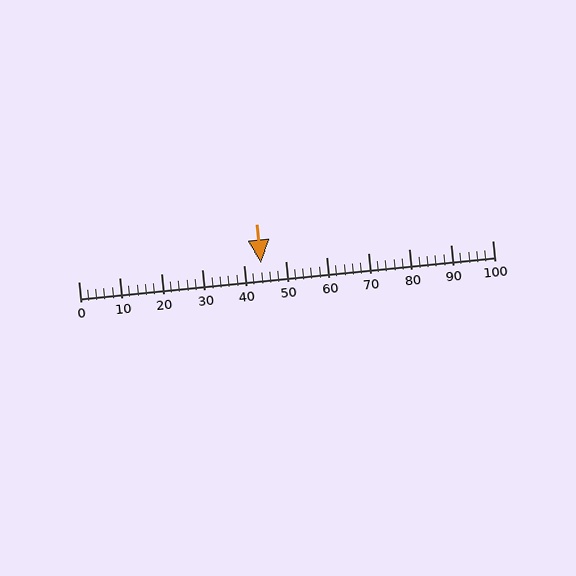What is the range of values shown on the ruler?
The ruler shows values from 0 to 100.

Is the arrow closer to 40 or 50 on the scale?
The arrow is closer to 40.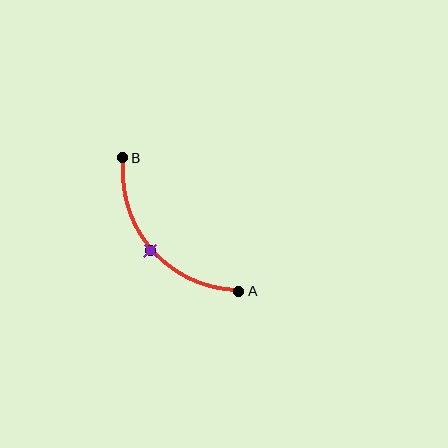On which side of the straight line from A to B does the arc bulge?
The arc bulges below and to the left of the straight line connecting A and B.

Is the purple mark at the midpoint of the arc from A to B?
Yes. The purple mark lies on the arc at equal arc-length from both A and B — it is the arc midpoint.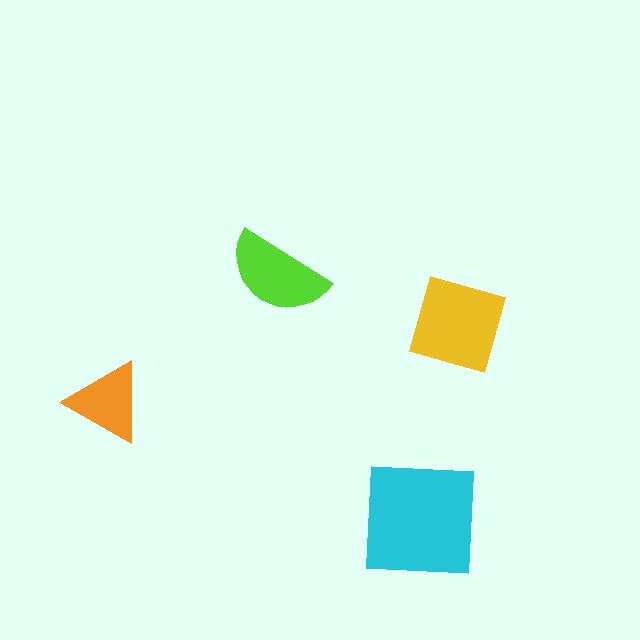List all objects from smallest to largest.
The orange triangle, the lime semicircle, the yellow diamond, the cyan square.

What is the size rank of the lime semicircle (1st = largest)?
3rd.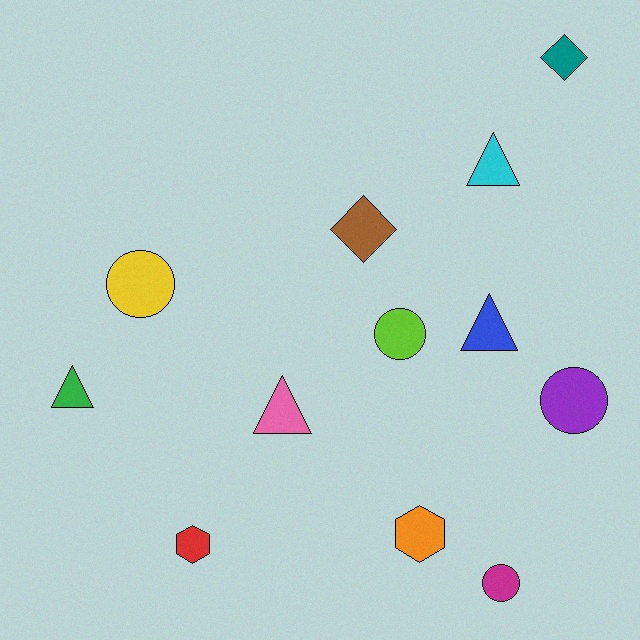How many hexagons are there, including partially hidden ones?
There are 2 hexagons.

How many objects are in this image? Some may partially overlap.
There are 12 objects.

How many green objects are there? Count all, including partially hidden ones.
There is 1 green object.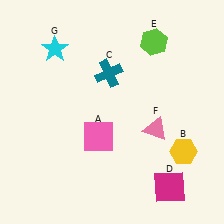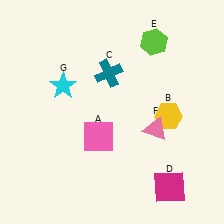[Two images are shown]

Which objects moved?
The objects that moved are: the yellow hexagon (B), the cyan star (G).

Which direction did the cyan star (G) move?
The cyan star (G) moved down.